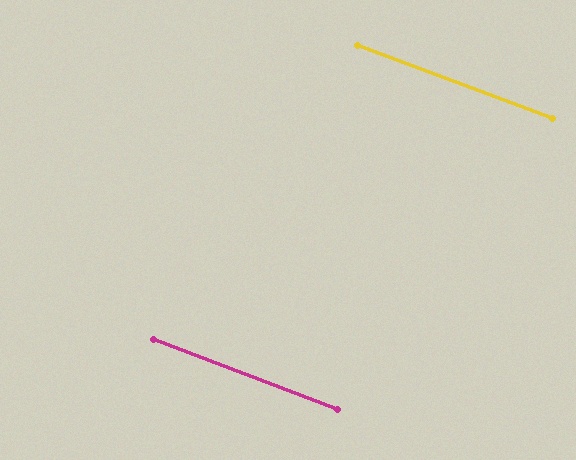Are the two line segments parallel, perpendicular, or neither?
Parallel — their directions differ by only 0.3°.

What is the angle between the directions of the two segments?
Approximately 0 degrees.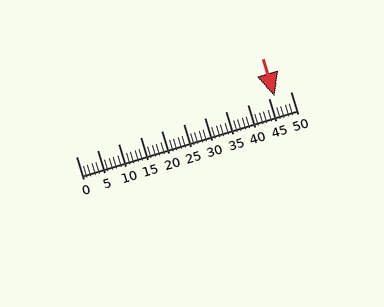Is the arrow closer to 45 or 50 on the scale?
The arrow is closer to 45.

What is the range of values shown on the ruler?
The ruler shows values from 0 to 50.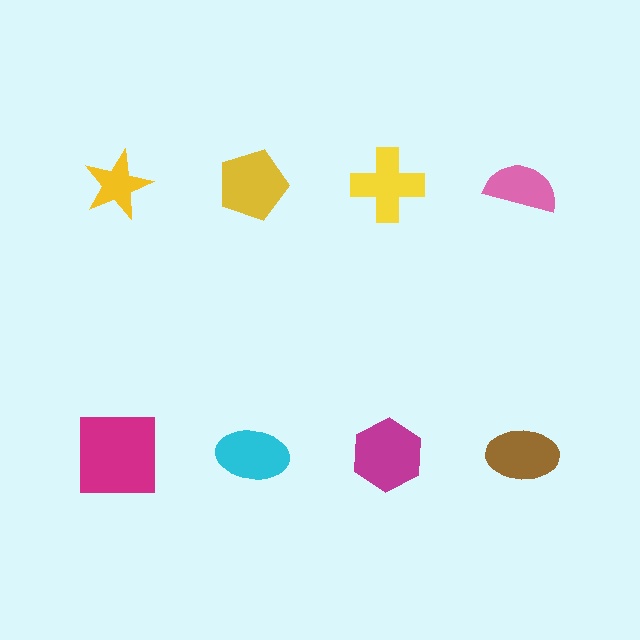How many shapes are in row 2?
4 shapes.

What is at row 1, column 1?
A yellow star.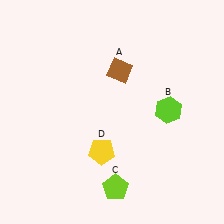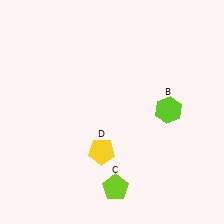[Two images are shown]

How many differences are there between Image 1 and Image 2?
There is 1 difference between the two images.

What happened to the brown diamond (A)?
The brown diamond (A) was removed in Image 2. It was in the top-right area of Image 1.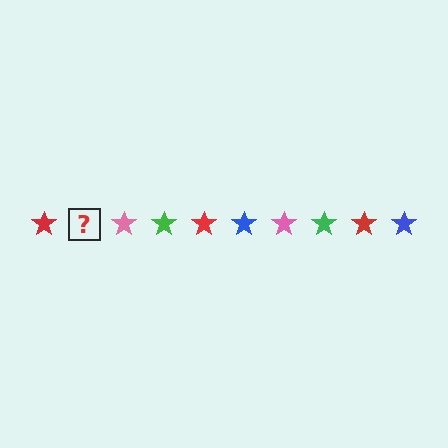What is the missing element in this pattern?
The missing element is a blue star.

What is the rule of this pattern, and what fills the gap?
The rule is that the pattern cycles through red, blue, pink, green stars. The gap should be filled with a blue star.